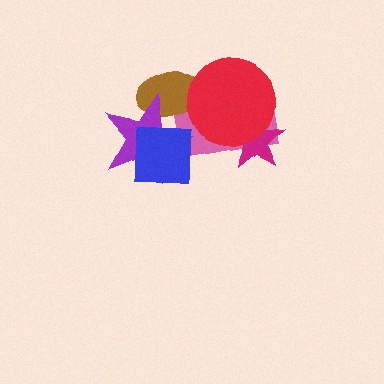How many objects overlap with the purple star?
3 objects overlap with the purple star.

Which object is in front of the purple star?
The blue square is in front of the purple star.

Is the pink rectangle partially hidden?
Yes, it is partially covered by another shape.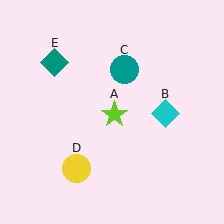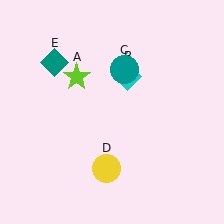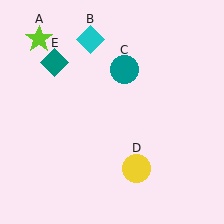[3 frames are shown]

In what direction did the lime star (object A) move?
The lime star (object A) moved up and to the left.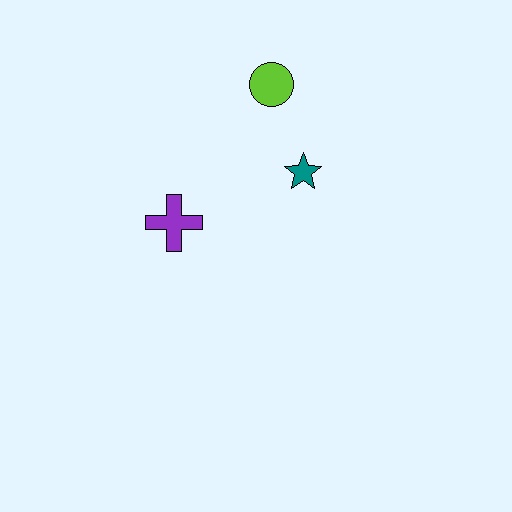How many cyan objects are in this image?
There are no cyan objects.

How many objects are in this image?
There are 3 objects.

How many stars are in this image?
There is 1 star.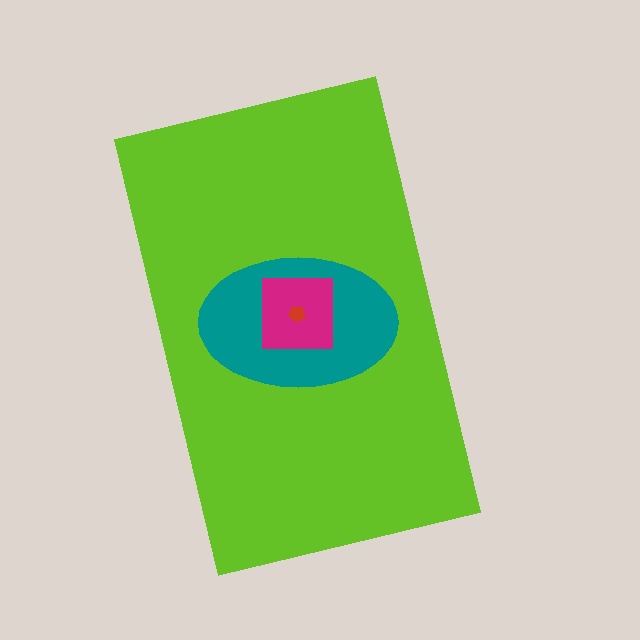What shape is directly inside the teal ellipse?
The magenta square.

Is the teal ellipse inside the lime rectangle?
Yes.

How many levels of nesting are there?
4.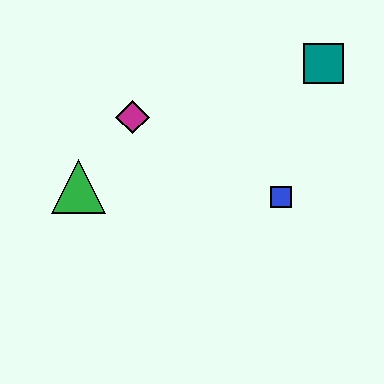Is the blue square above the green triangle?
No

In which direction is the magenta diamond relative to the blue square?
The magenta diamond is to the left of the blue square.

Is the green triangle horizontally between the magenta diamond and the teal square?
No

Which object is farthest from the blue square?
The green triangle is farthest from the blue square.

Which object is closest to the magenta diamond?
The green triangle is closest to the magenta diamond.